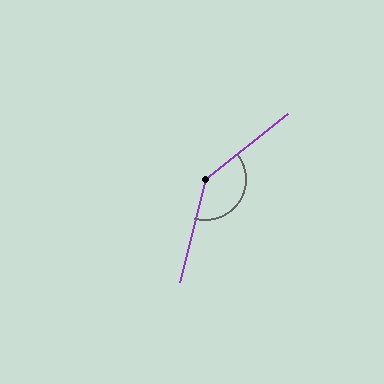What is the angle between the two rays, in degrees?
Approximately 143 degrees.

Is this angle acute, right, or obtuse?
It is obtuse.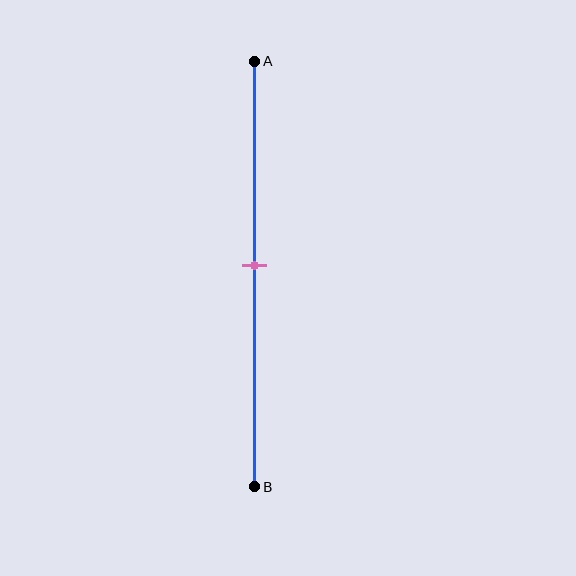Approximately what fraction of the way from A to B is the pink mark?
The pink mark is approximately 50% of the way from A to B.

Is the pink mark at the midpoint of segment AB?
Yes, the mark is approximately at the midpoint.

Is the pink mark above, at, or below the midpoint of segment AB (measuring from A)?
The pink mark is approximately at the midpoint of segment AB.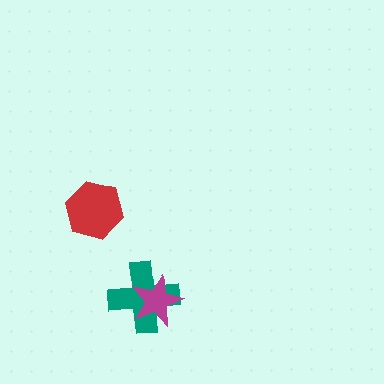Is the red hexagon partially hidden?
No, no other shape covers it.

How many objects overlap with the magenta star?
1 object overlaps with the magenta star.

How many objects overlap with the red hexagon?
0 objects overlap with the red hexagon.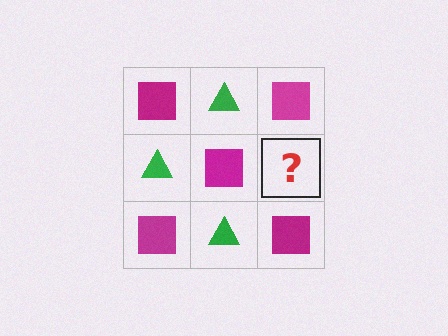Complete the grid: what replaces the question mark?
The question mark should be replaced with a green triangle.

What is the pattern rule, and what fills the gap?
The rule is that it alternates magenta square and green triangle in a checkerboard pattern. The gap should be filled with a green triangle.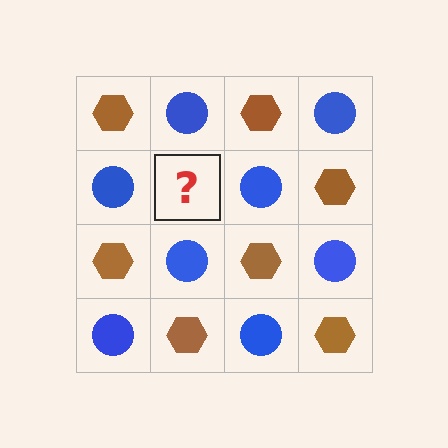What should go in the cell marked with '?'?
The missing cell should contain a brown hexagon.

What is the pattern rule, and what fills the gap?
The rule is that it alternates brown hexagon and blue circle in a checkerboard pattern. The gap should be filled with a brown hexagon.